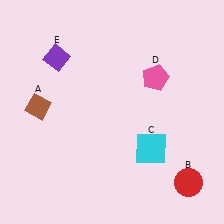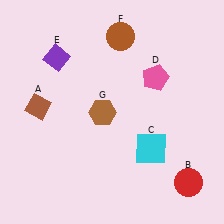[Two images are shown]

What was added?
A brown circle (F), a brown hexagon (G) were added in Image 2.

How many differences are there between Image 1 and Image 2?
There are 2 differences between the two images.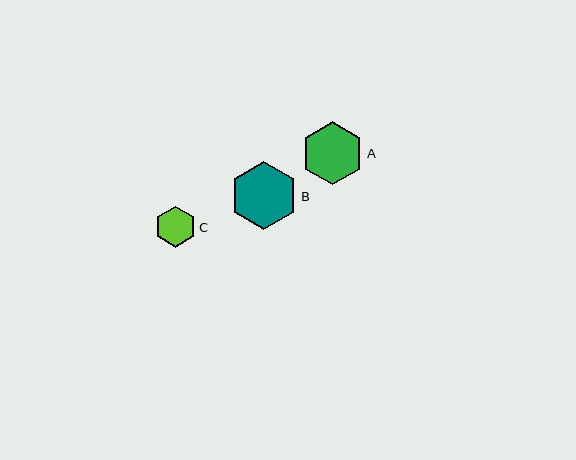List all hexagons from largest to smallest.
From largest to smallest: B, A, C.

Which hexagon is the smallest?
Hexagon C is the smallest with a size of approximately 41 pixels.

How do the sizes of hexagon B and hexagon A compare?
Hexagon B and hexagon A are approximately the same size.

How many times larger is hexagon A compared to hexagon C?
Hexagon A is approximately 1.5 times the size of hexagon C.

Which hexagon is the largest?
Hexagon B is the largest with a size of approximately 68 pixels.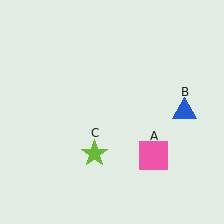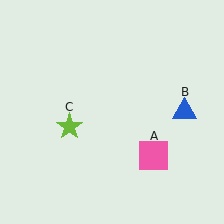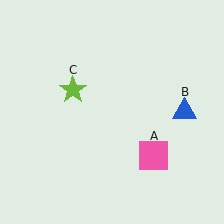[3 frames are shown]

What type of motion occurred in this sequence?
The lime star (object C) rotated clockwise around the center of the scene.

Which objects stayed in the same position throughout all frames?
Pink square (object A) and blue triangle (object B) remained stationary.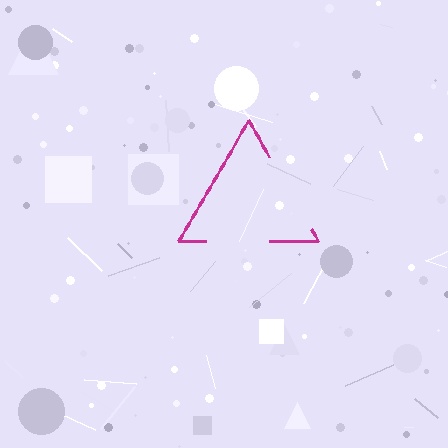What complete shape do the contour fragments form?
The contour fragments form a triangle.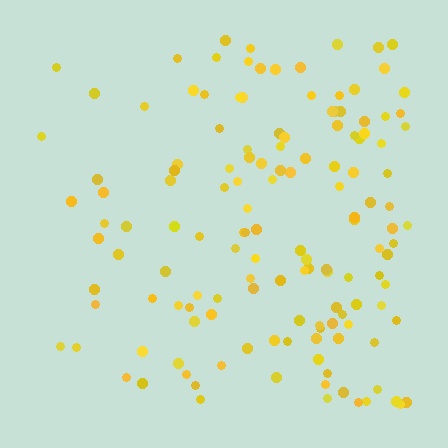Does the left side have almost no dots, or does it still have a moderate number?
Still a moderate number, just noticeably fewer than the right.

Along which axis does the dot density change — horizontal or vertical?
Horizontal.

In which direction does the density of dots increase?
From left to right, with the right side densest.